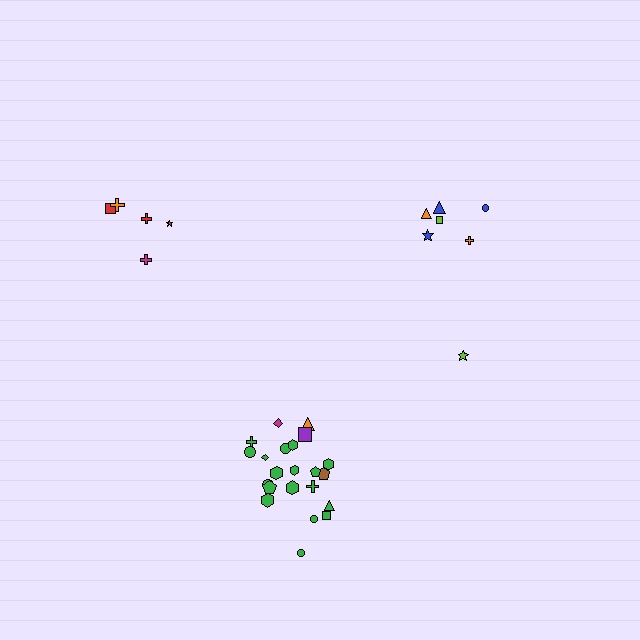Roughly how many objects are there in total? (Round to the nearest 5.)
Roughly 35 objects in total.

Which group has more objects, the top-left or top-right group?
The top-right group.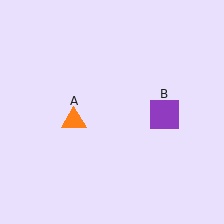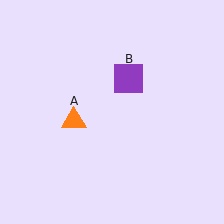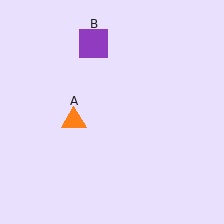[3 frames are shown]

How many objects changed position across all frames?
1 object changed position: purple square (object B).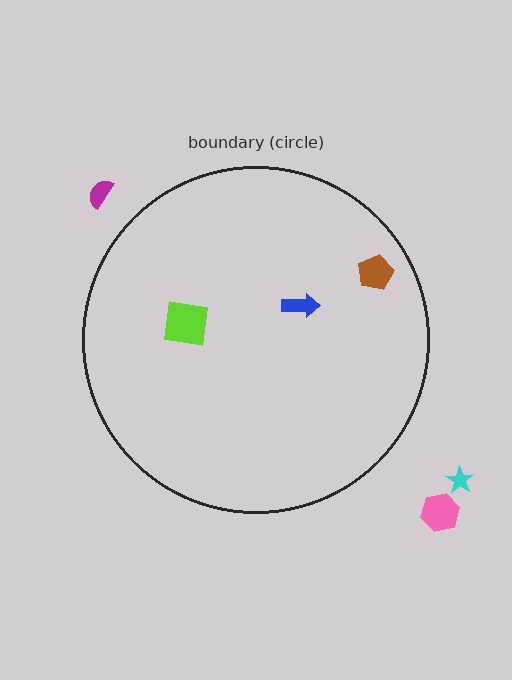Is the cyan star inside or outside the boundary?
Outside.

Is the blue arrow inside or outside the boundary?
Inside.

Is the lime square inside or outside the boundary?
Inside.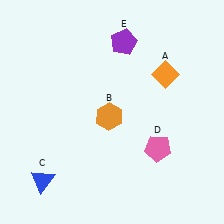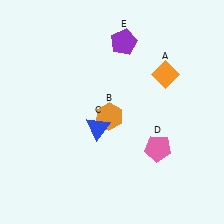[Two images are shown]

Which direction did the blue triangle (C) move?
The blue triangle (C) moved right.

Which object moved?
The blue triangle (C) moved right.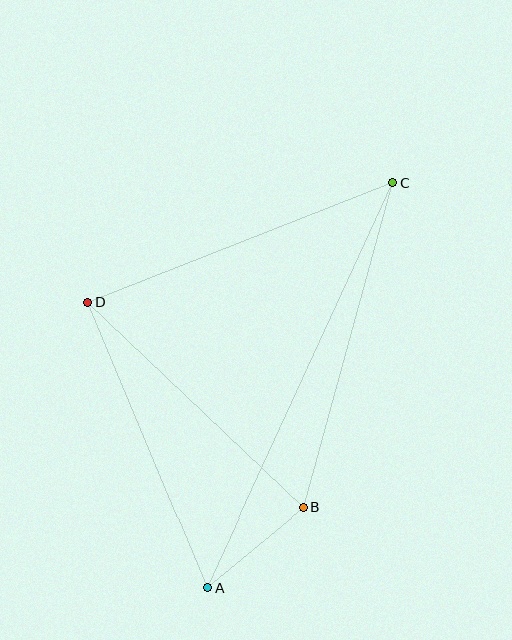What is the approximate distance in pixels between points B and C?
The distance between B and C is approximately 336 pixels.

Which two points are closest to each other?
Points A and B are closest to each other.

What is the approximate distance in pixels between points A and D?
The distance between A and D is approximately 309 pixels.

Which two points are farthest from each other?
Points A and C are farthest from each other.